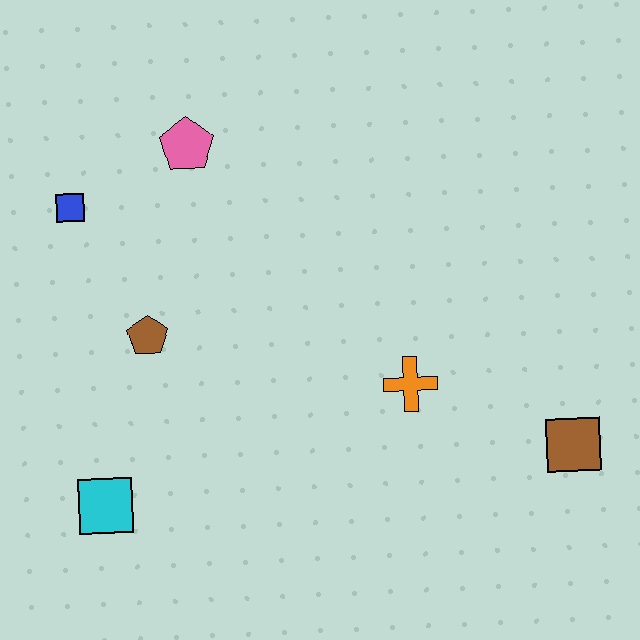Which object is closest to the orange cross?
The brown square is closest to the orange cross.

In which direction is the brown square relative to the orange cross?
The brown square is to the right of the orange cross.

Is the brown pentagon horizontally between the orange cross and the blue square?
Yes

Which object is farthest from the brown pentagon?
The brown square is farthest from the brown pentagon.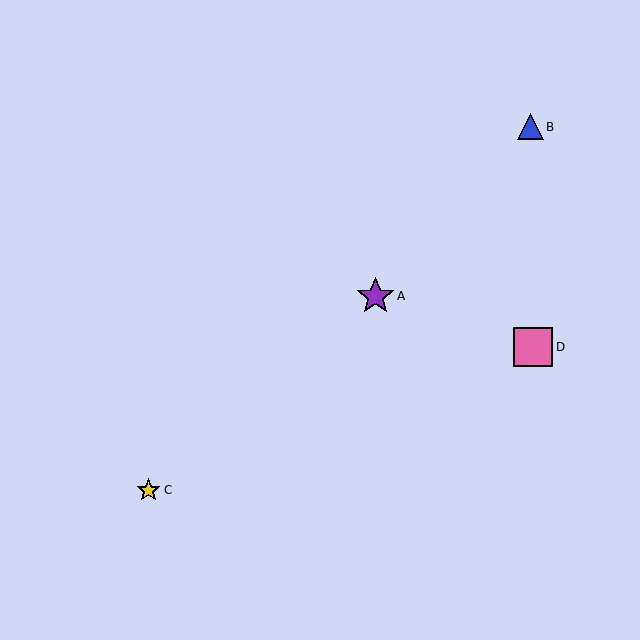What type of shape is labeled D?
Shape D is a pink square.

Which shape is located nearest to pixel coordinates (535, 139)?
The blue triangle (labeled B) at (530, 127) is nearest to that location.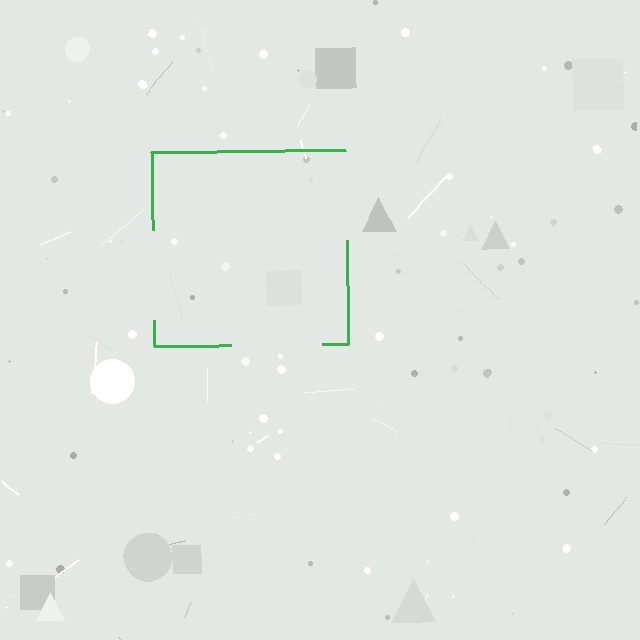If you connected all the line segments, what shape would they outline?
They would outline a square.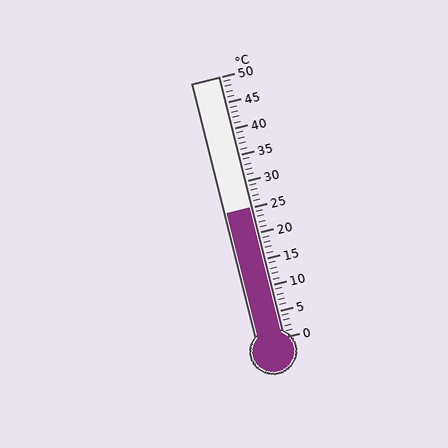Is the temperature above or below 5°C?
The temperature is above 5°C.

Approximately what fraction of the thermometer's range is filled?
The thermometer is filled to approximately 50% of its range.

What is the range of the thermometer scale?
The thermometer scale ranges from 0°C to 50°C.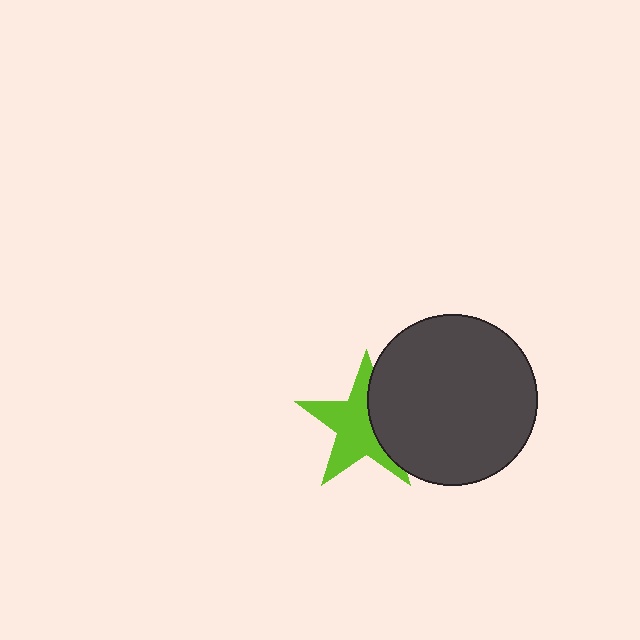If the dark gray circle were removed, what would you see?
You would see the complete lime star.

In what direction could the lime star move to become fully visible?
The lime star could move left. That would shift it out from behind the dark gray circle entirely.